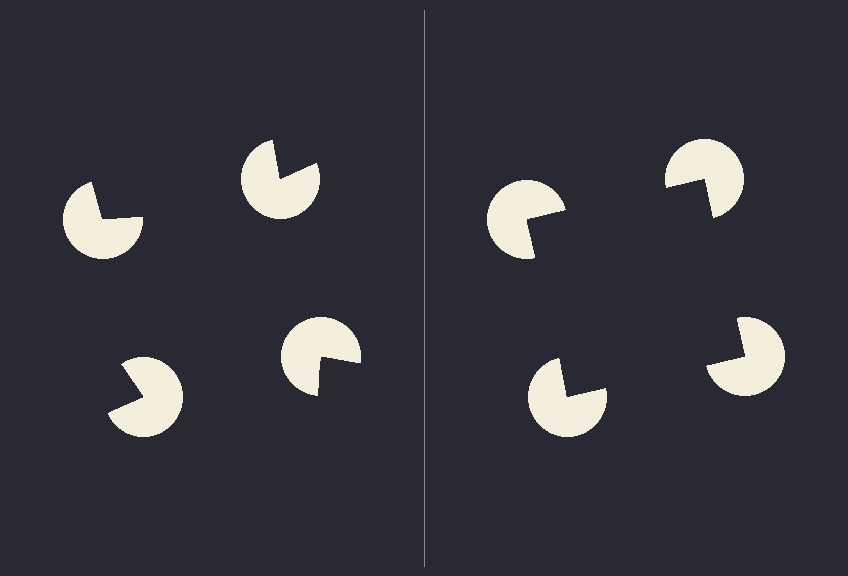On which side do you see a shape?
An illusory square appears on the right side. On the left side the wedge cuts are rotated, so no coherent shape forms.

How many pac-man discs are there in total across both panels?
8 — 4 on each side.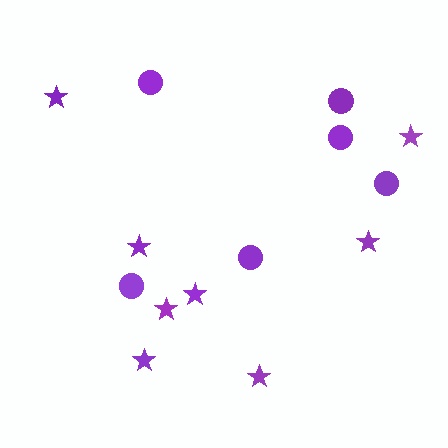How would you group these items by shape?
There are 2 groups: one group of stars (8) and one group of circles (6).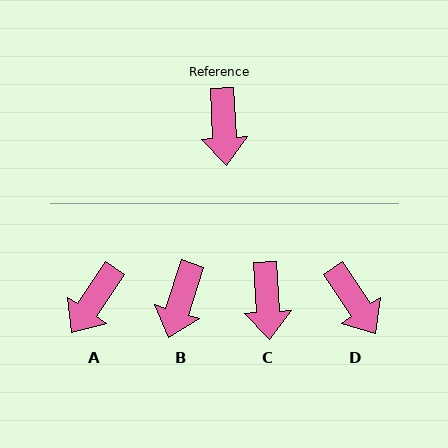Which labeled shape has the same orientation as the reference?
C.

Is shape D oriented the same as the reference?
No, it is off by about 30 degrees.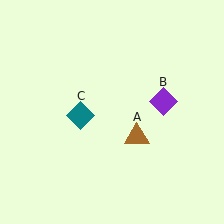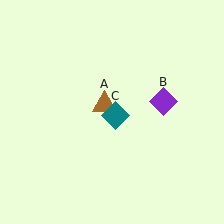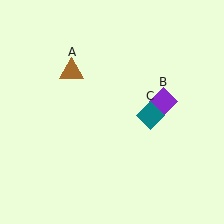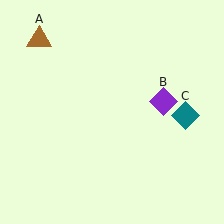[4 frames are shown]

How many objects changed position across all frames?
2 objects changed position: brown triangle (object A), teal diamond (object C).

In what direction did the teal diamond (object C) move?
The teal diamond (object C) moved right.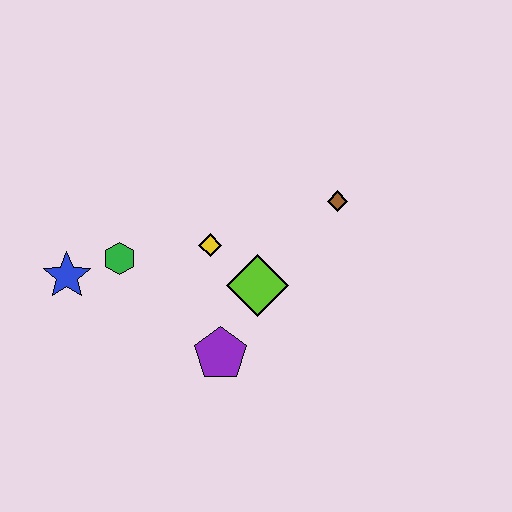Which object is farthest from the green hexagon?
The brown diamond is farthest from the green hexagon.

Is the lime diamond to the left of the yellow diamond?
No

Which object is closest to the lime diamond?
The yellow diamond is closest to the lime diamond.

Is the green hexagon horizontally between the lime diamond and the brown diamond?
No